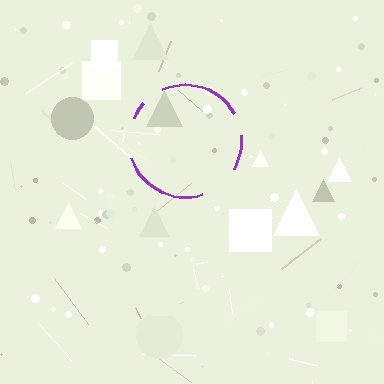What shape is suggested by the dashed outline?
The dashed outline suggests a circle.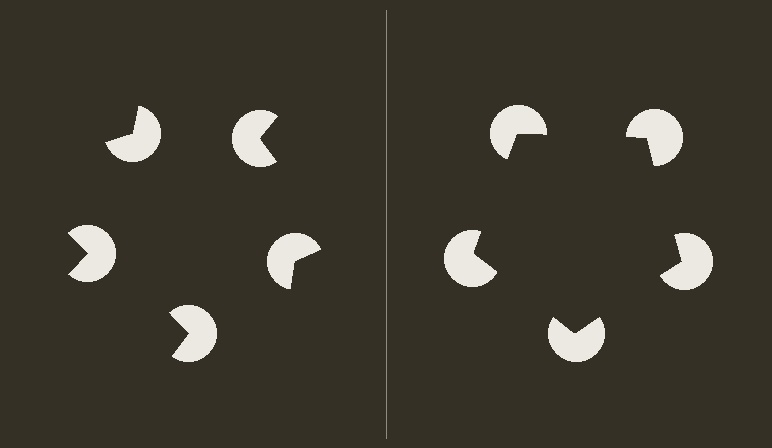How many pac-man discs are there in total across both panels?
10 — 5 on each side.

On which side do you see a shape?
An illusory pentagon appears on the right side. On the left side the wedge cuts are rotated, so no coherent shape forms.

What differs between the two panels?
The pac-man discs are positioned identically on both sides; only the wedge orientations differ. On the right they align to a pentagon; on the left they are misaligned.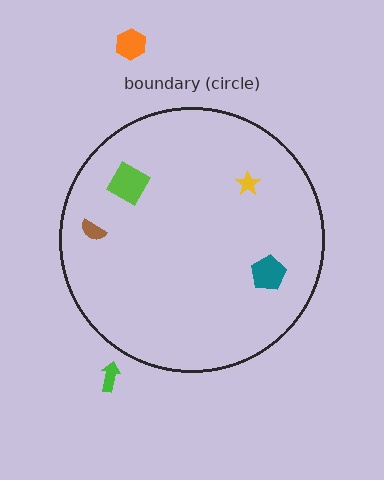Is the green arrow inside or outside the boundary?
Outside.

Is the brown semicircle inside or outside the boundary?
Inside.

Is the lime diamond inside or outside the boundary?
Inside.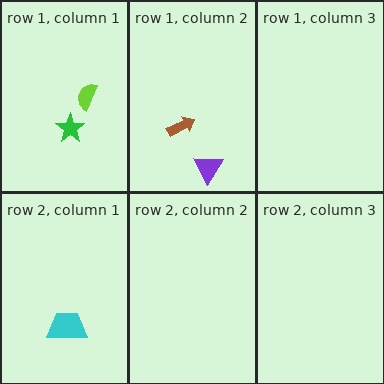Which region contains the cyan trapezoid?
The row 2, column 1 region.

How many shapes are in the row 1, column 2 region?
2.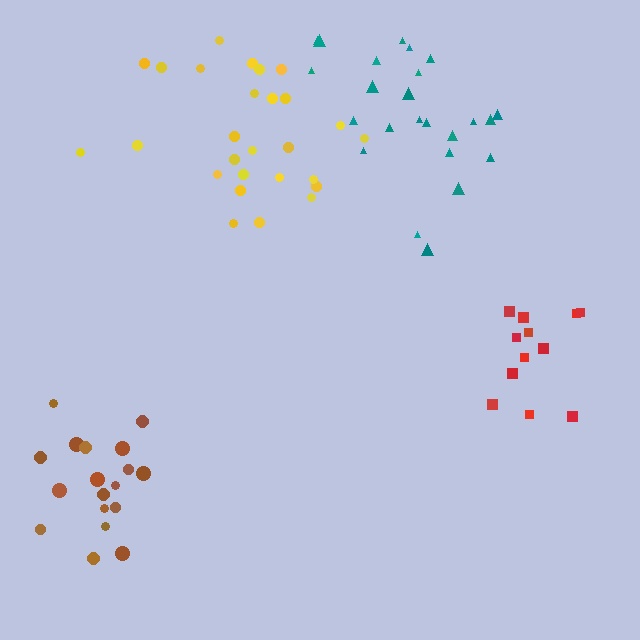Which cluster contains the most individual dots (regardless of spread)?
Yellow (27).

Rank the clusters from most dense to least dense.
brown, red, yellow, teal.